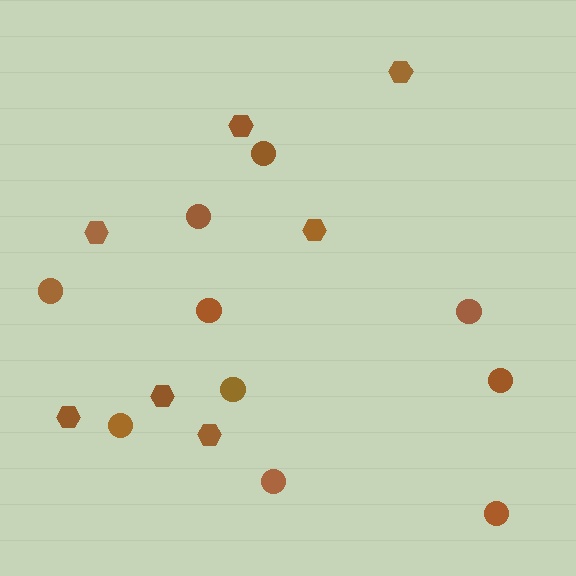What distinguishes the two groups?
There are 2 groups: one group of circles (10) and one group of hexagons (7).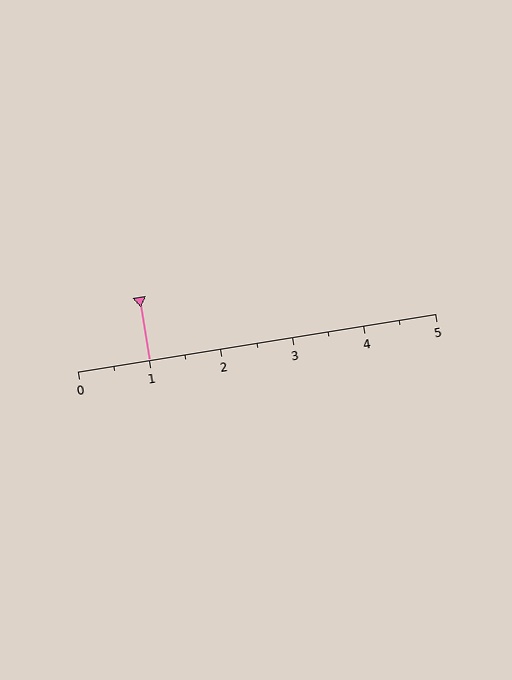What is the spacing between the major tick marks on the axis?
The major ticks are spaced 1 apart.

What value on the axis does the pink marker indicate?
The marker indicates approximately 1.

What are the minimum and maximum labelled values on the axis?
The axis runs from 0 to 5.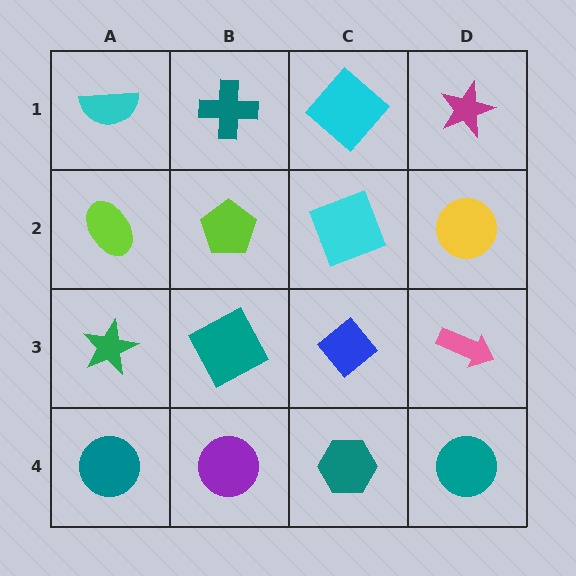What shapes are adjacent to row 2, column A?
A cyan semicircle (row 1, column A), a green star (row 3, column A), a lime pentagon (row 2, column B).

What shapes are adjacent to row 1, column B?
A lime pentagon (row 2, column B), a cyan semicircle (row 1, column A), a cyan diamond (row 1, column C).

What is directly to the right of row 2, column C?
A yellow circle.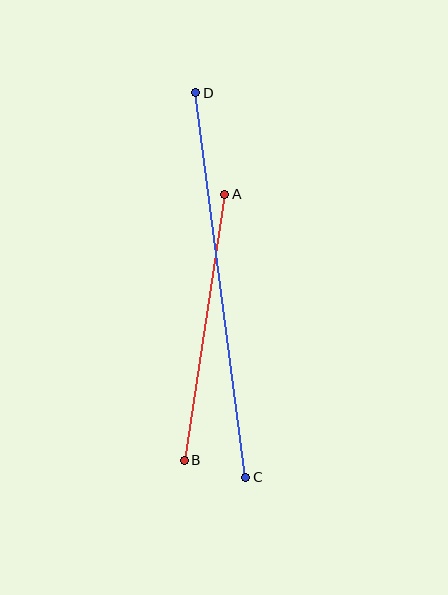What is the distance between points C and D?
The distance is approximately 388 pixels.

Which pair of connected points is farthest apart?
Points C and D are farthest apart.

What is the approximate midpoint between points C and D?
The midpoint is at approximately (221, 285) pixels.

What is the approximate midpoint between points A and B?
The midpoint is at approximately (204, 327) pixels.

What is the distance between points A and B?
The distance is approximately 269 pixels.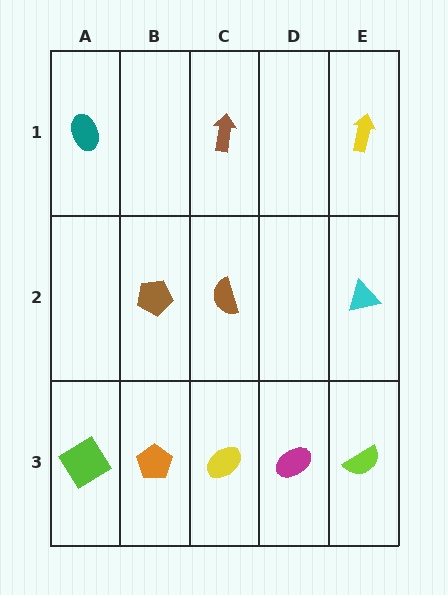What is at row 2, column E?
A cyan triangle.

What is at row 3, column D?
A magenta ellipse.